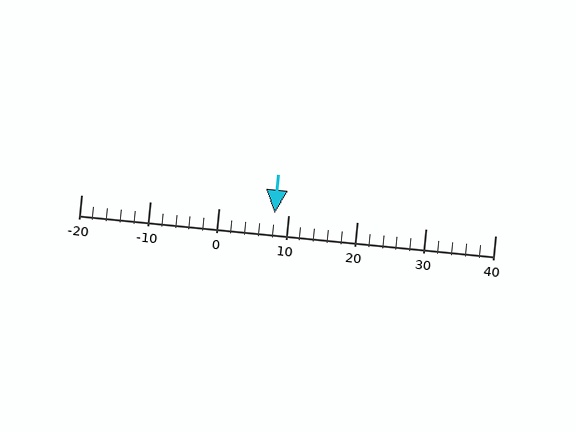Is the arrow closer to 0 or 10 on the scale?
The arrow is closer to 10.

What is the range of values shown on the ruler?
The ruler shows values from -20 to 40.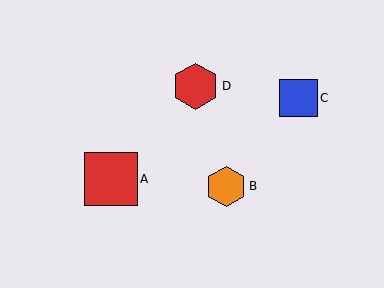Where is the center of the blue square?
The center of the blue square is at (298, 98).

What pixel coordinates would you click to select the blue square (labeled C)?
Click at (298, 98) to select the blue square C.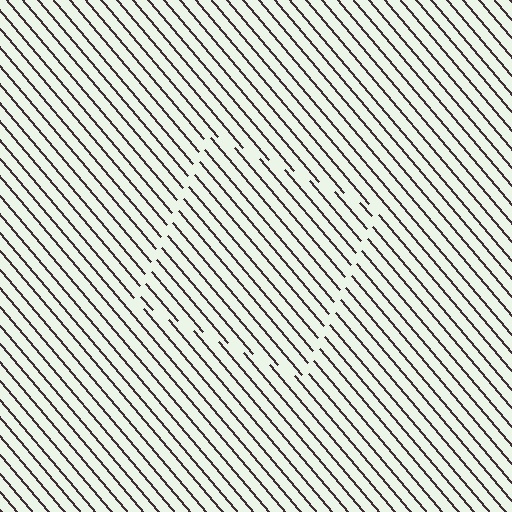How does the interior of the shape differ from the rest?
The interior of the shape contains the same grating, shifted by half a period — the contour is defined by the phase discontinuity where line-ends from the inner and outer gratings abut.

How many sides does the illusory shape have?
4 sides — the line-ends trace a square.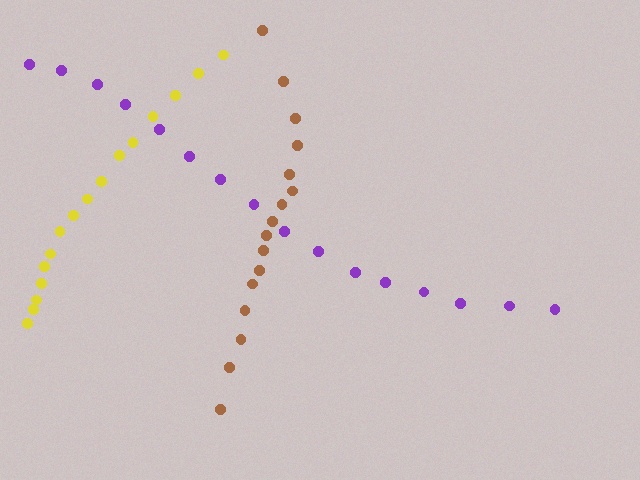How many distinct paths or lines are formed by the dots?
There are 3 distinct paths.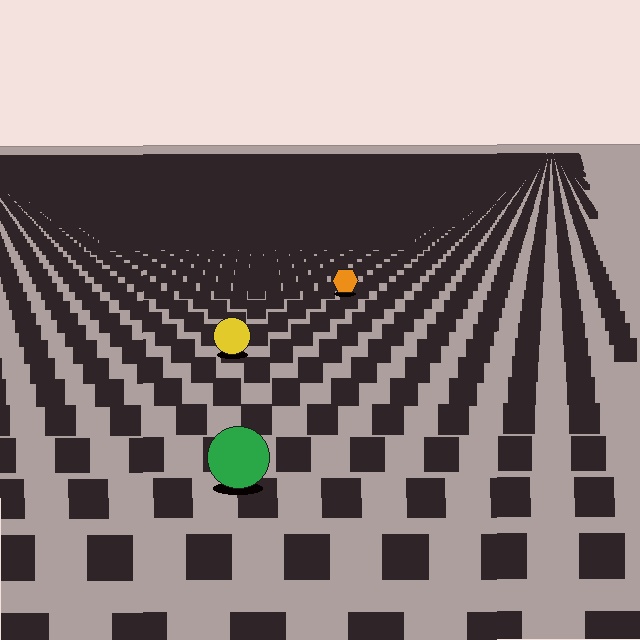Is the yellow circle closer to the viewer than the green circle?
No. The green circle is closer — you can tell from the texture gradient: the ground texture is coarser near it.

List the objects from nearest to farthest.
From nearest to farthest: the green circle, the yellow circle, the orange hexagon.